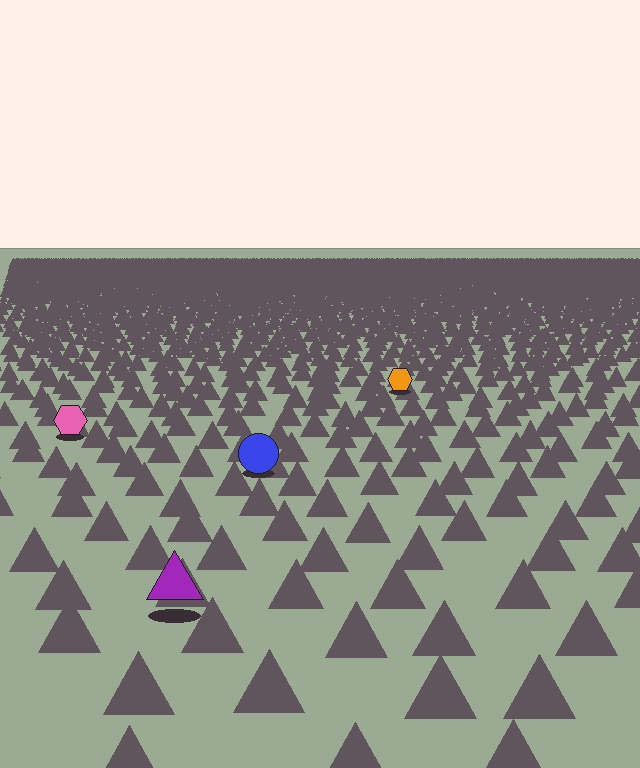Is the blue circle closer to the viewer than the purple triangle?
No. The purple triangle is closer — you can tell from the texture gradient: the ground texture is coarser near it.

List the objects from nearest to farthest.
From nearest to farthest: the purple triangle, the blue circle, the pink hexagon, the orange hexagon.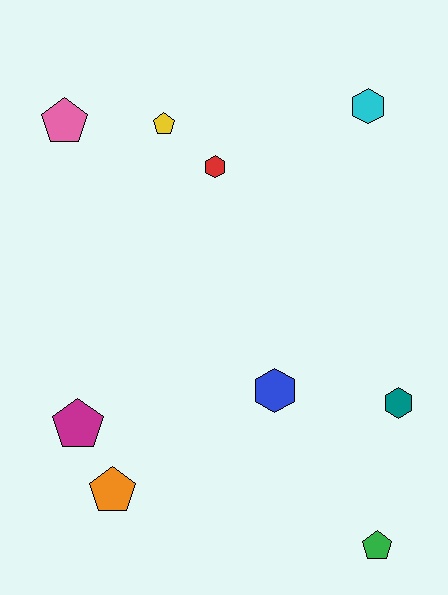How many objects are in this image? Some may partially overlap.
There are 9 objects.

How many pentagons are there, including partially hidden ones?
There are 5 pentagons.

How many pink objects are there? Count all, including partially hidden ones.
There is 1 pink object.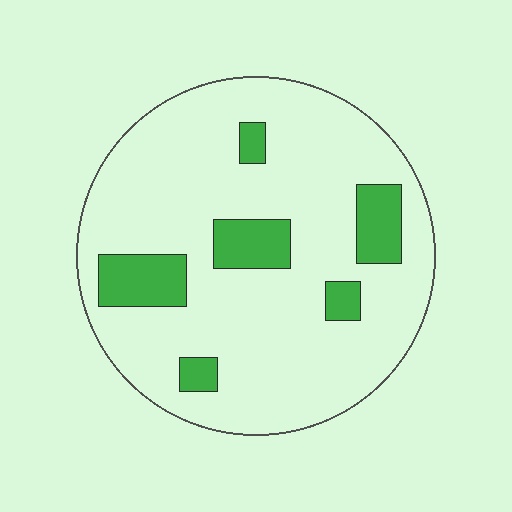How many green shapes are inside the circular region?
6.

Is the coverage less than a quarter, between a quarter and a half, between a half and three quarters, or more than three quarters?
Less than a quarter.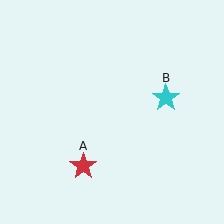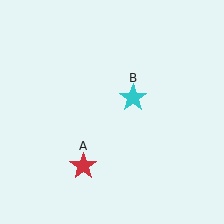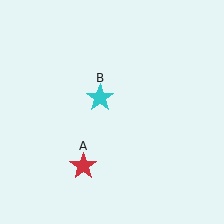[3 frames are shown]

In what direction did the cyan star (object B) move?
The cyan star (object B) moved left.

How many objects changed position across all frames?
1 object changed position: cyan star (object B).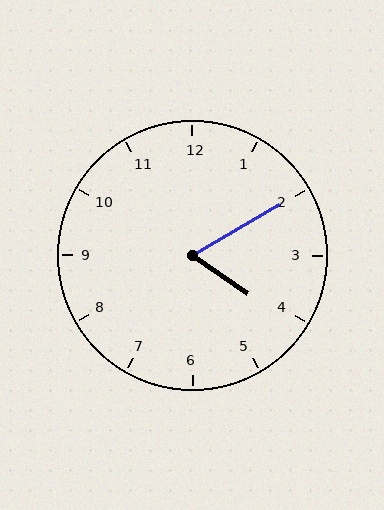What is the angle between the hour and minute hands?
Approximately 65 degrees.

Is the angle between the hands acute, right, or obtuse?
It is acute.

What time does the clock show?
4:10.